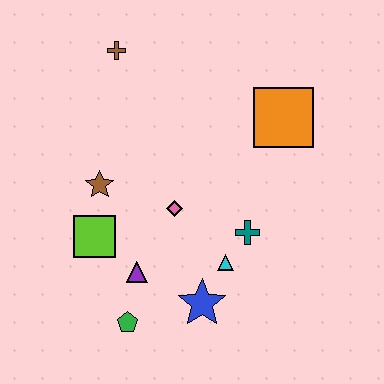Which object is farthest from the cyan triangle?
The brown cross is farthest from the cyan triangle.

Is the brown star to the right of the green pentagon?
No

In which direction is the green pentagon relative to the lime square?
The green pentagon is below the lime square.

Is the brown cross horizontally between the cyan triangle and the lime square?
Yes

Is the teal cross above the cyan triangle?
Yes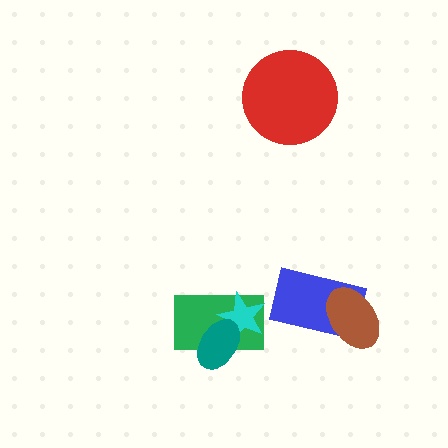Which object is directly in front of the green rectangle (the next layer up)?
The cyan star is directly in front of the green rectangle.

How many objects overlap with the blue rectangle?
1 object overlaps with the blue rectangle.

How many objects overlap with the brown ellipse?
1 object overlaps with the brown ellipse.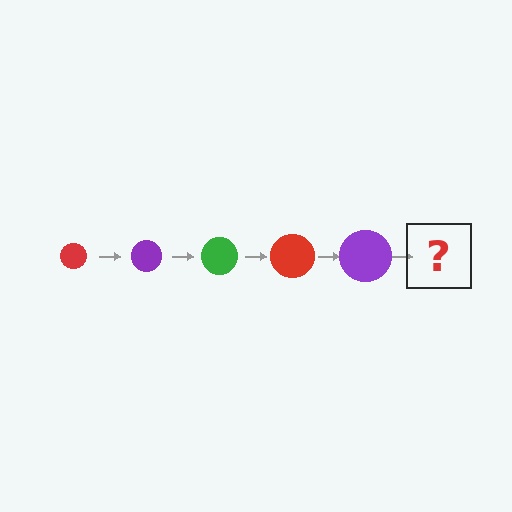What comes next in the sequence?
The next element should be a green circle, larger than the previous one.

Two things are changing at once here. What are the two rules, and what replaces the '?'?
The two rules are that the circle grows larger each step and the color cycles through red, purple, and green. The '?' should be a green circle, larger than the previous one.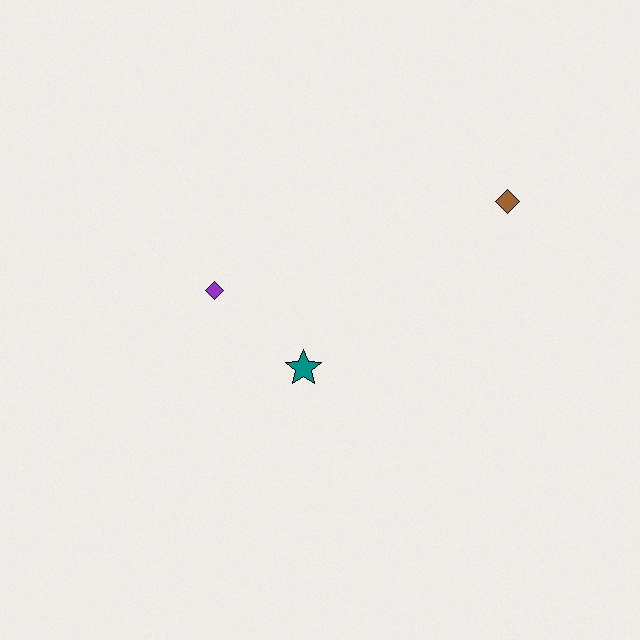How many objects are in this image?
There are 3 objects.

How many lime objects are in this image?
There are no lime objects.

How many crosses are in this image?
There are no crosses.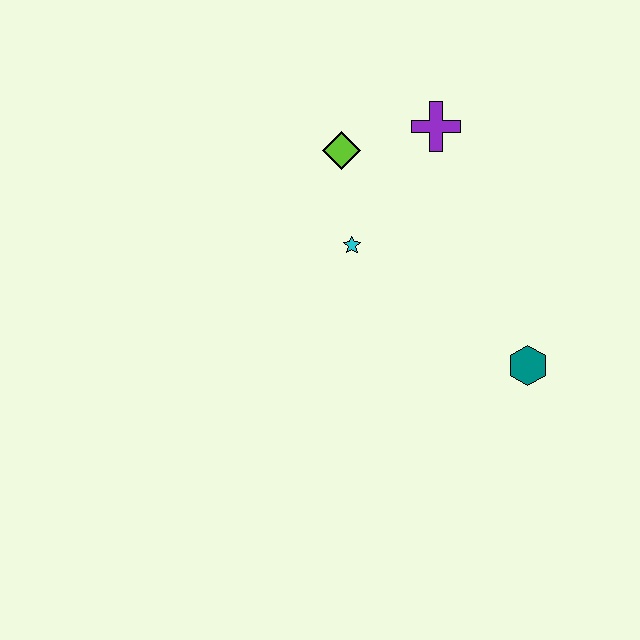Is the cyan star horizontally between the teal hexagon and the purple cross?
No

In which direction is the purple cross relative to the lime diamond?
The purple cross is to the right of the lime diamond.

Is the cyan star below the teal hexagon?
No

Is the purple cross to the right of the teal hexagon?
No